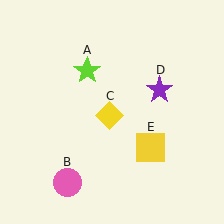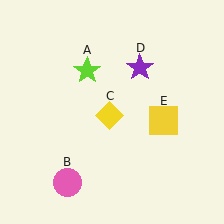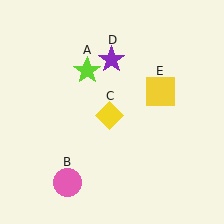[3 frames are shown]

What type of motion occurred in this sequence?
The purple star (object D), yellow square (object E) rotated counterclockwise around the center of the scene.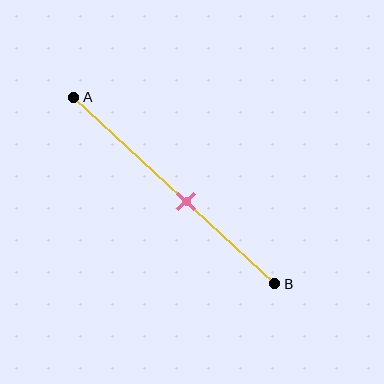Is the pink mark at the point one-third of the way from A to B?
No, the mark is at about 55% from A, not at the 33% one-third point.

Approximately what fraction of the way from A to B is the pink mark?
The pink mark is approximately 55% of the way from A to B.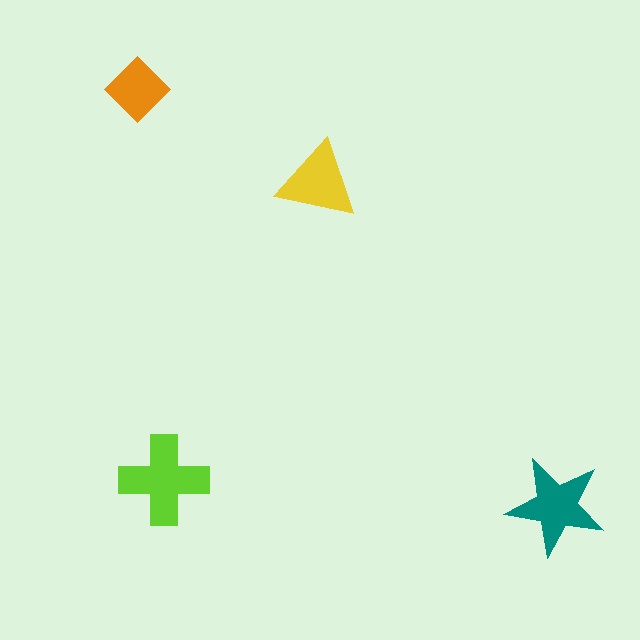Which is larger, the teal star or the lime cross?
The lime cross.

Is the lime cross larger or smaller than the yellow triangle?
Larger.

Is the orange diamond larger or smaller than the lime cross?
Smaller.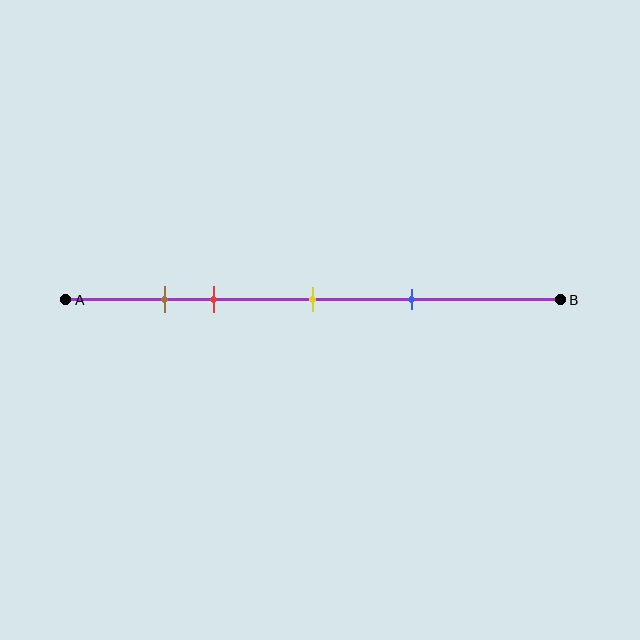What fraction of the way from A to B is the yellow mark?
The yellow mark is approximately 50% (0.5) of the way from A to B.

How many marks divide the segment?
There are 4 marks dividing the segment.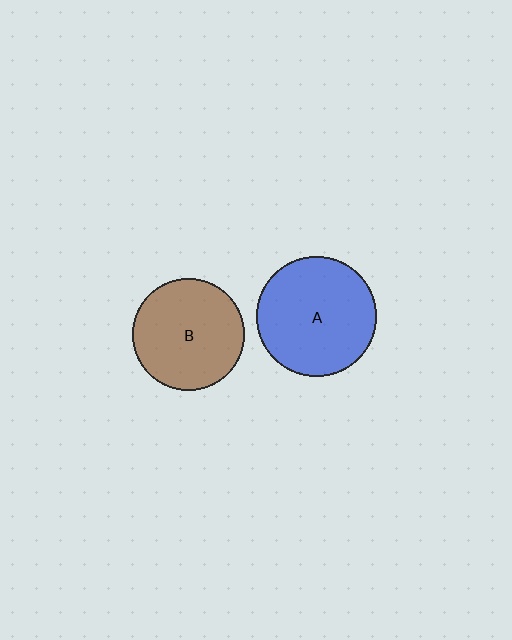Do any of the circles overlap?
No, none of the circles overlap.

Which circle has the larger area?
Circle A (blue).